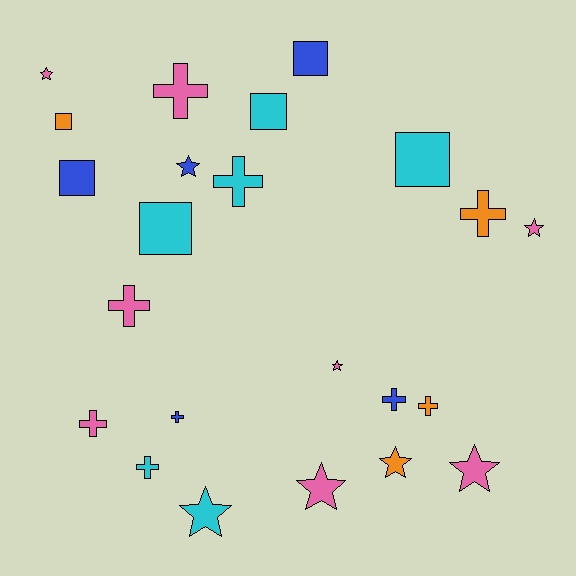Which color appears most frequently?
Pink, with 8 objects.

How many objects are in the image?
There are 23 objects.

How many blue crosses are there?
There are 2 blue crosses.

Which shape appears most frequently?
Cross, with 9 objects.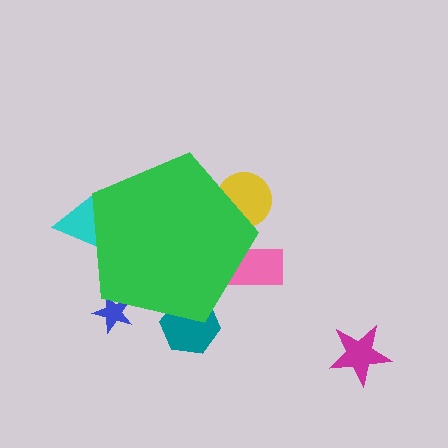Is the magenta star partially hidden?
No, the magenta star is fully visible.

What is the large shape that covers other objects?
A green pentagon.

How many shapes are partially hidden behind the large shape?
5 shapes are partially hidden.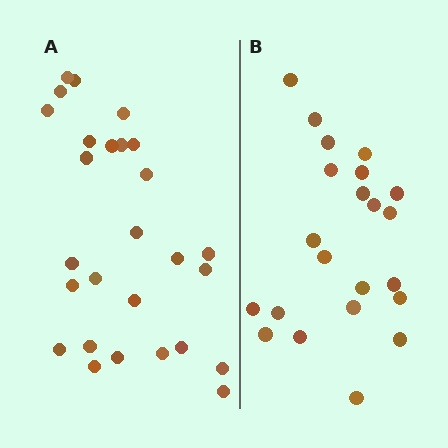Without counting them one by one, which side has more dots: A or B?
Region A (the left region) has more dots.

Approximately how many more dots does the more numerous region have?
Region A has about 5 more dots than region B.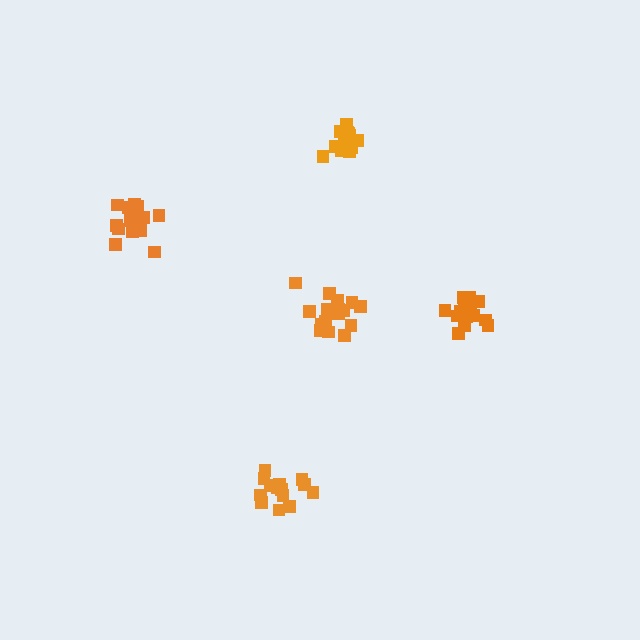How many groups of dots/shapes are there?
There are 5 groups.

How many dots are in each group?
Group 1: 16 dots, Group 2: 15 dots, Group 3: 17 dots, Group 4: 15 dots, Group 5: 17 dots (80 total).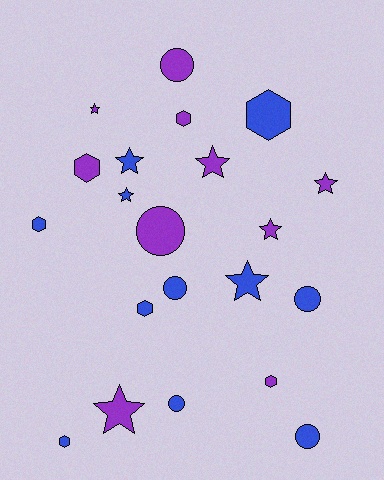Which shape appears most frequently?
Star, with 8 objects.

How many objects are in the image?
There are 21 objects.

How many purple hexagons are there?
There are 3 purple hexagons.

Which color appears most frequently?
Blue, with 11 objects.